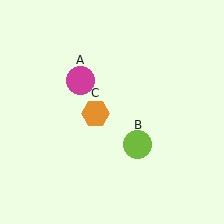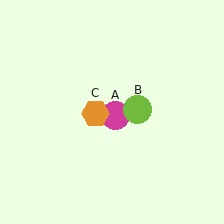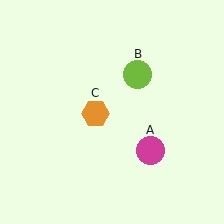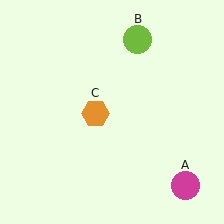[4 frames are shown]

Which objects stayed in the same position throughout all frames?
Orange hexagon (object C) remained stationary.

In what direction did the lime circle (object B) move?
The lime circle (object B) moved up.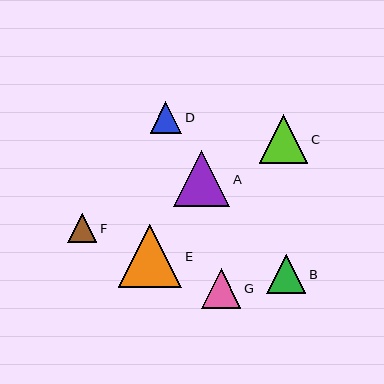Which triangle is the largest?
Triangle E is the largest with a size of approximately 63 pixels.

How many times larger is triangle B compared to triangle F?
Triangle B is approximately 1.4 times the size of triangle F.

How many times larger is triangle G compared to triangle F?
Triangle G is approximately 1.4 times the size of triangle F.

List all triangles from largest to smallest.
From largest to smallest: E, A, C, B, G, D, F.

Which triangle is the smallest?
Triangle F is the smallest with a size of approximately 29 pixels.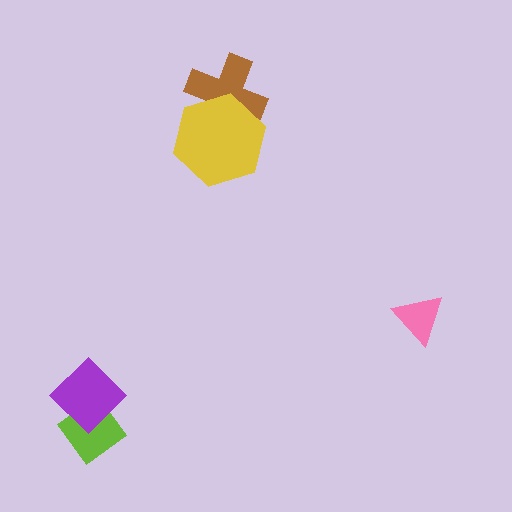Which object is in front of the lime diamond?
The purple diamond is in front of the lime diamond.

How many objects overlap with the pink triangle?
0 objects overlap with the pink triangle.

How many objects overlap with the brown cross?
1 object overlaps with the brown cross.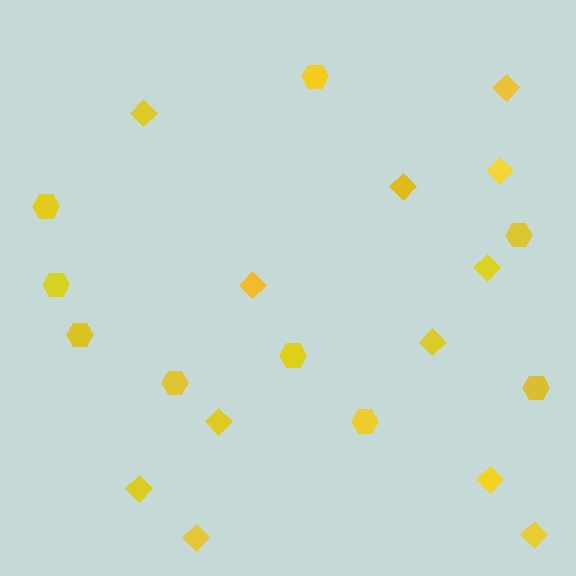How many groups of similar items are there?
There are 2 groups: one group of hexagons (9) and one group of diamonds (12).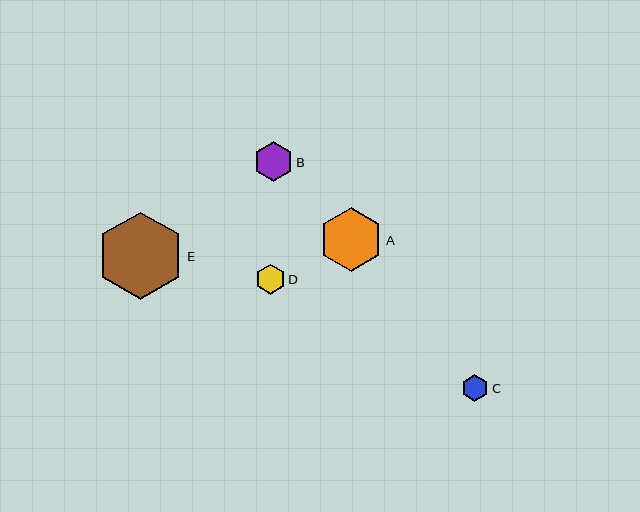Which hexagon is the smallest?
Hexagon C is the smallest with a size of approximately 27 pixels.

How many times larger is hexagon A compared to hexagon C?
Hexagon A is approximately 2.4 times the size of hexagon C.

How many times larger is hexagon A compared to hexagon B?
Hexagon A is approximately 1.6 times the size of hexagon B.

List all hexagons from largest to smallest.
From largest to smallest: E, A, B, D, C.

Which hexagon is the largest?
Hexagon E is the largest with a size of approximately 88 pixels.